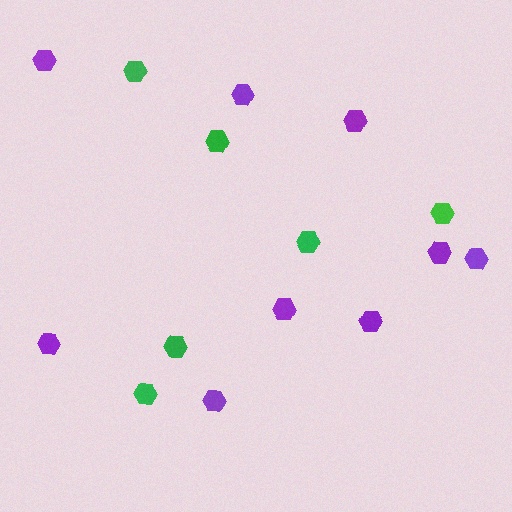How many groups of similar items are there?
There are 2 groups: one group of green hexagons (6) and one group of purple hexagons (9).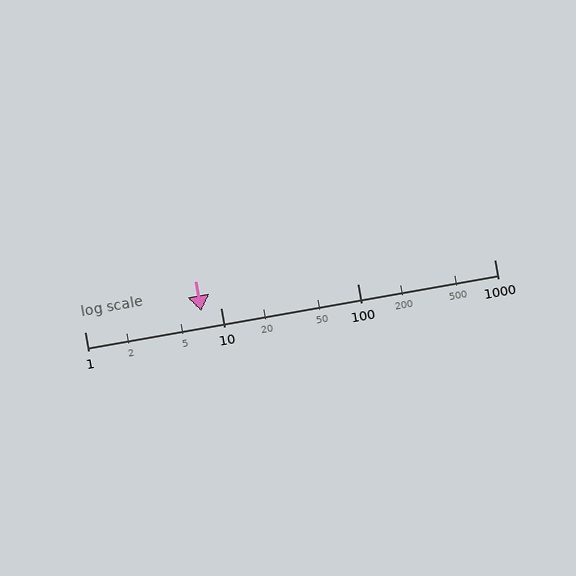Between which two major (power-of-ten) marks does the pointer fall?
The pointer is between 1 and 10.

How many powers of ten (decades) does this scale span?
The scale spans 3 decades, from 1 to 1000.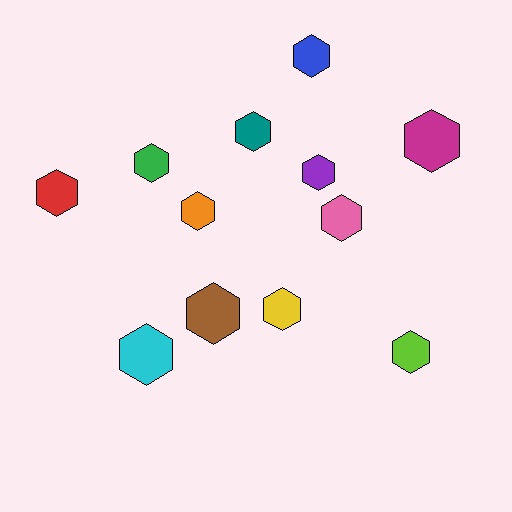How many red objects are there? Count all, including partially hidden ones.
There is 1 red object.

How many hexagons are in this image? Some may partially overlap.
There are 12 hexagons.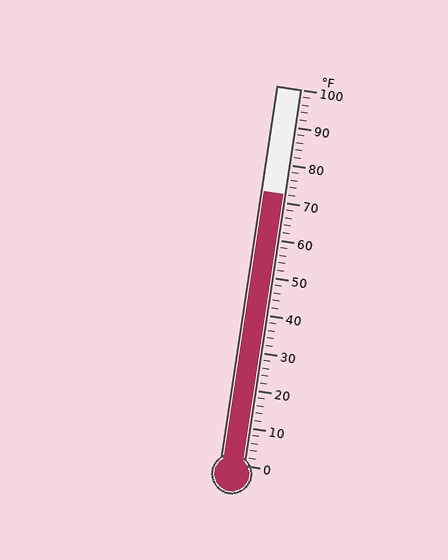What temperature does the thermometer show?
The thermometer shows approximately 72°F.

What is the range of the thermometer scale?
The thermometer scale ranges from 0°F to 100°F.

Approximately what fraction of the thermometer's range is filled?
The thermometer is filled to approximately 70% of its range.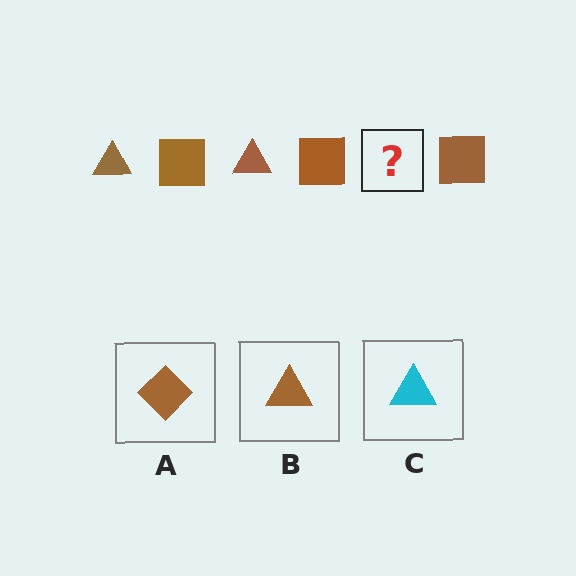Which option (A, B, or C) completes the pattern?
B.